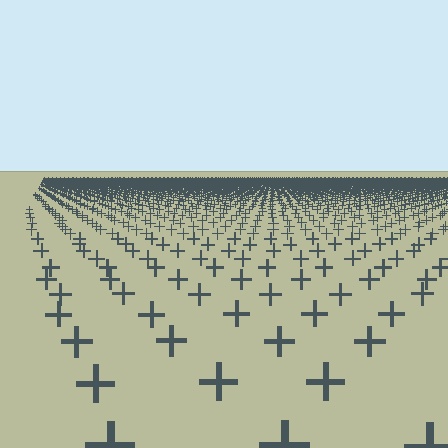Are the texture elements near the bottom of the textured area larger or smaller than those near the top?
Larger. Near the bottom, elements are closer to the viewer and appear at a bigger on-screen size.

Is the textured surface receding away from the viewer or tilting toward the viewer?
The surface is receding away from the viewer. Texture elements get smaller and denser toward the top.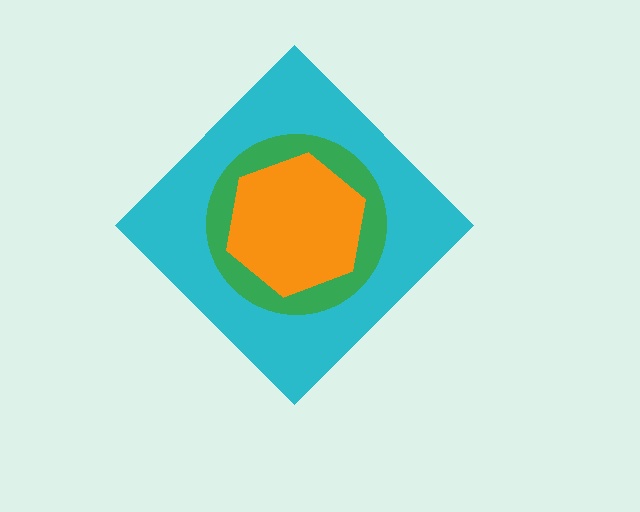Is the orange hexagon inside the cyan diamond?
Yes.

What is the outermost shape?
The cyan diamond.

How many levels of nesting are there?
3.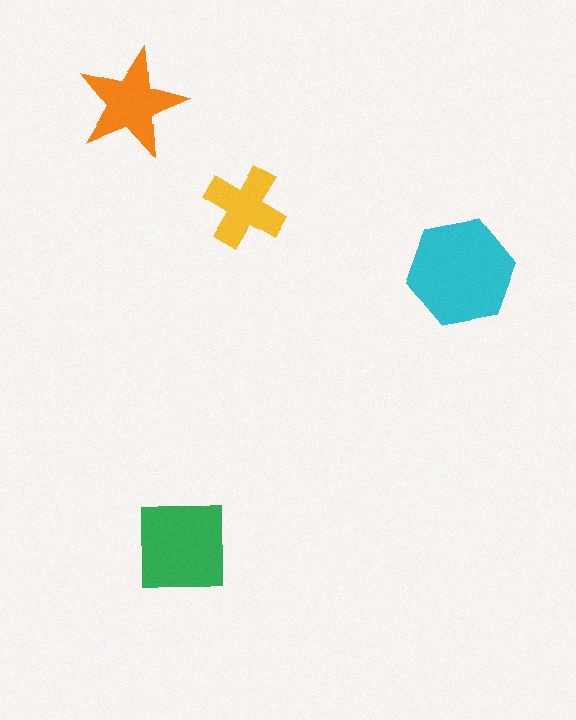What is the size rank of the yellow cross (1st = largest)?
4th.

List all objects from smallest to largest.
The yellow cross, the orange star, the green square, the cyan hexagon.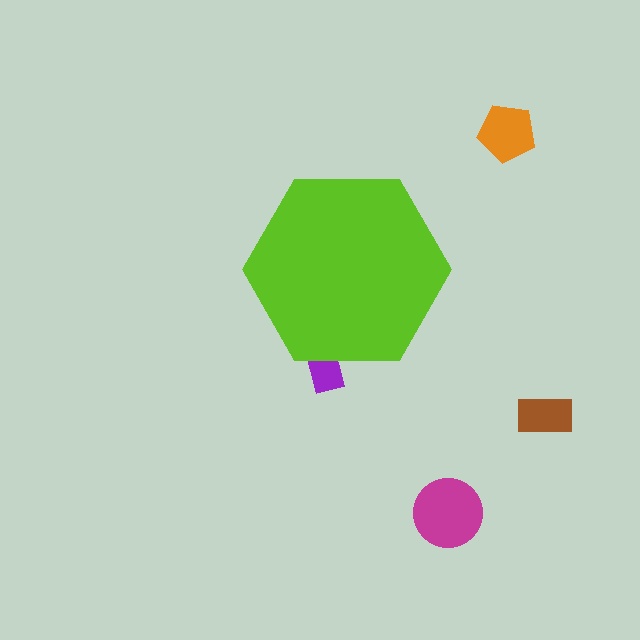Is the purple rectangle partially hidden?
Yes, the purple rectangle is partially hidden behind the lime hexagon.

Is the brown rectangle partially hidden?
No, the brown rectangle is fully visible.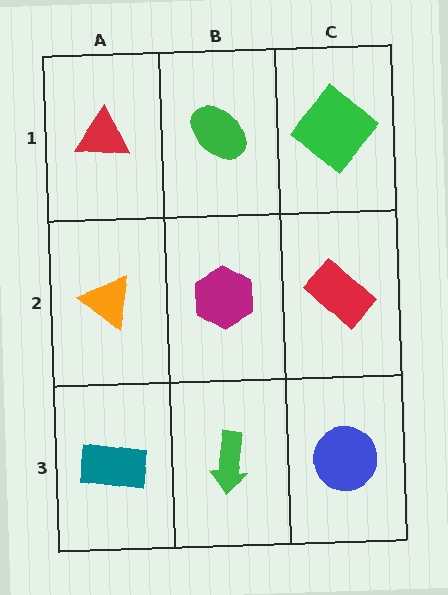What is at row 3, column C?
A blue circle.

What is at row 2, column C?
A red rectangle.